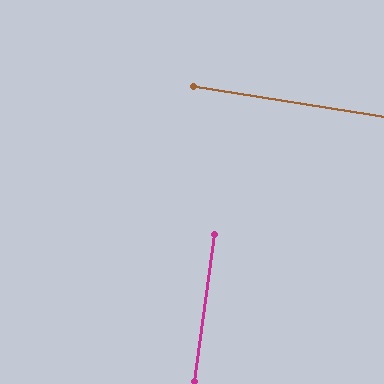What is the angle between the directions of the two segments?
Approximately 89 degrees.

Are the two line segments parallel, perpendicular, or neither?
Perpendicular — they meet at approximately 89°.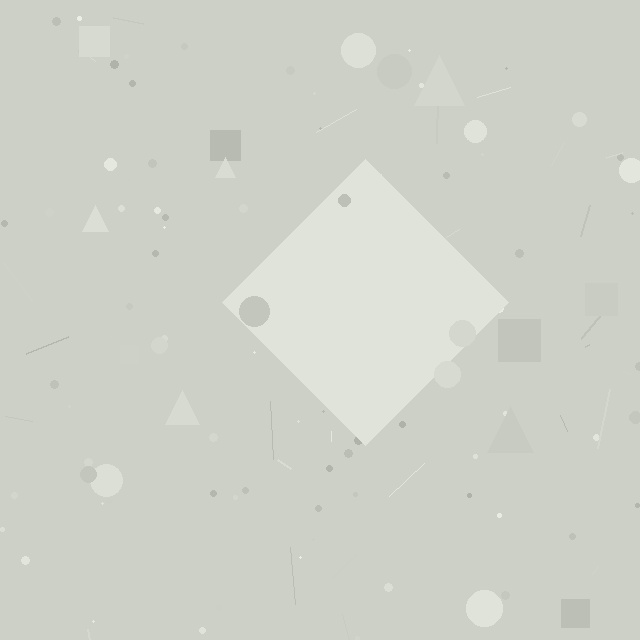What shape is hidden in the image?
A diamond is hidden in the image.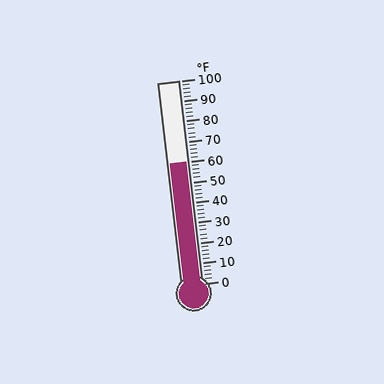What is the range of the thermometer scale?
The thermometer scale ranges from 0°F to 100°F.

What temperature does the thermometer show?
The thermometer shows approximately 60°F.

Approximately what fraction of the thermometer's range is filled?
The thermometer is filled to approximately 60% of its range.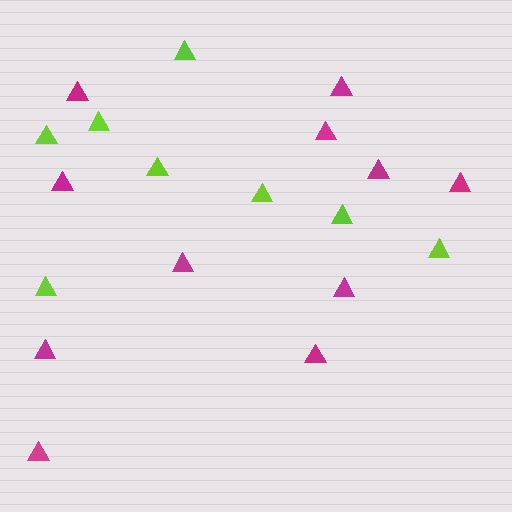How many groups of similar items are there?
There are 2 groups: one group of lime triangles (8) and one group of magenta triangles (11).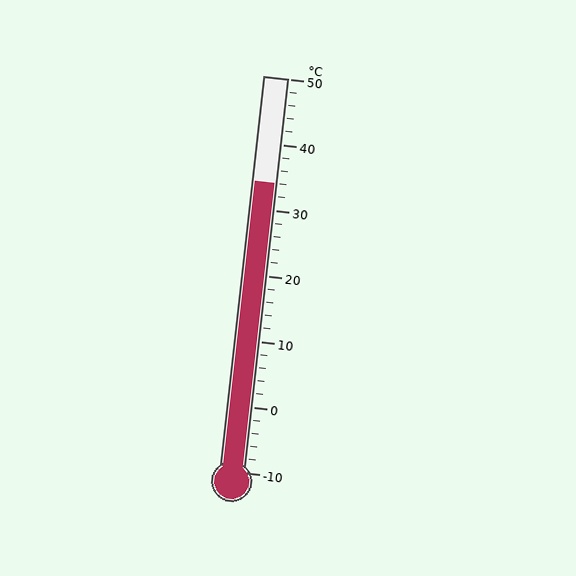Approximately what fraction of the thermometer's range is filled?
The thermometer is filled to approximately 75% of its range.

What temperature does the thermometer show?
The thermometer shows approximately 34°C.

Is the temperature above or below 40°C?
The temperature is below 40°C.